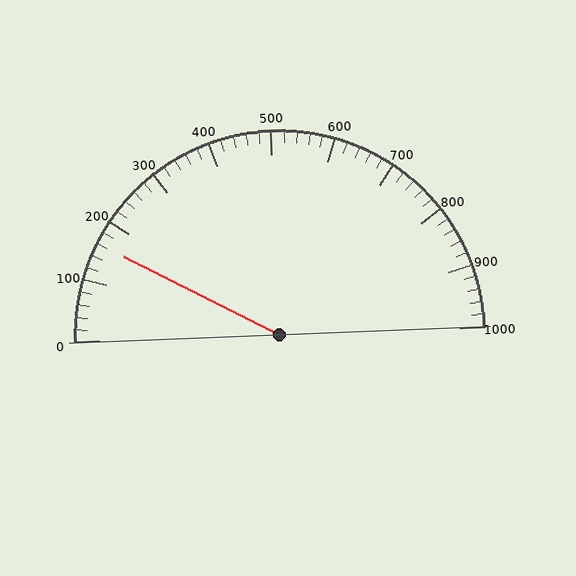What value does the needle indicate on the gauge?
The needle indicates approximately 160.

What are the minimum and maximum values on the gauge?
The gauge ranges from 0 to 1000.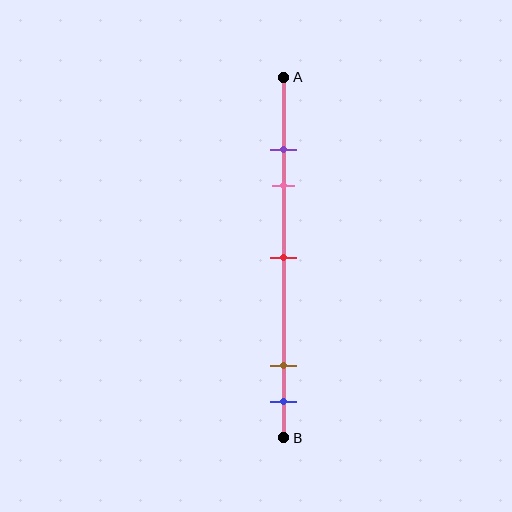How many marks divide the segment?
There are 5 marks dividing the segment.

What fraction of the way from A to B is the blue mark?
The blue mark is approximately 90% (0.9) of the way from A to B.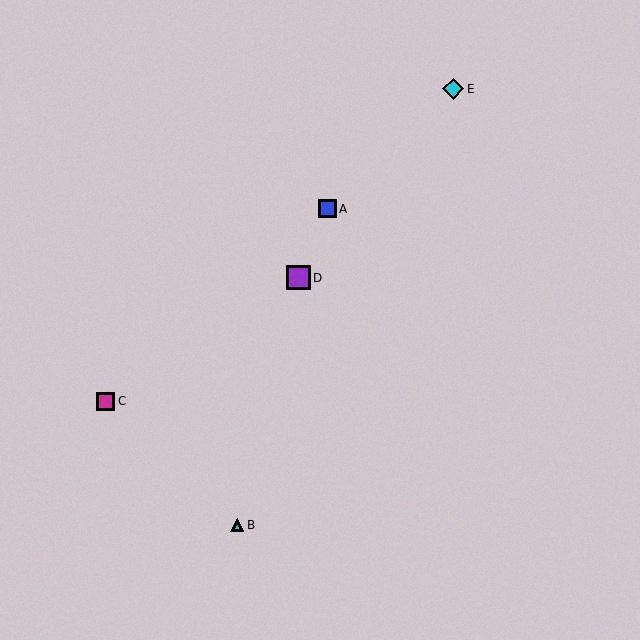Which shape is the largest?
The purple square (labeled D) is the largest.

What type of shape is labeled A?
Shape A is a blue square.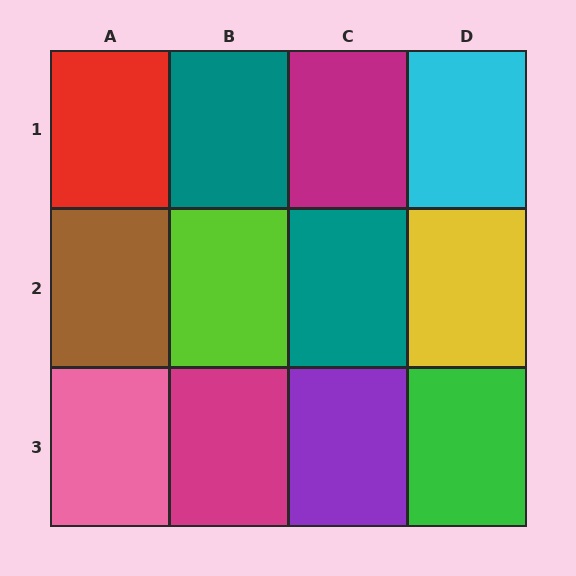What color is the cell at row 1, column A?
Red.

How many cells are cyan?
1 cell is cyan.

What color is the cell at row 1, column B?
Teal.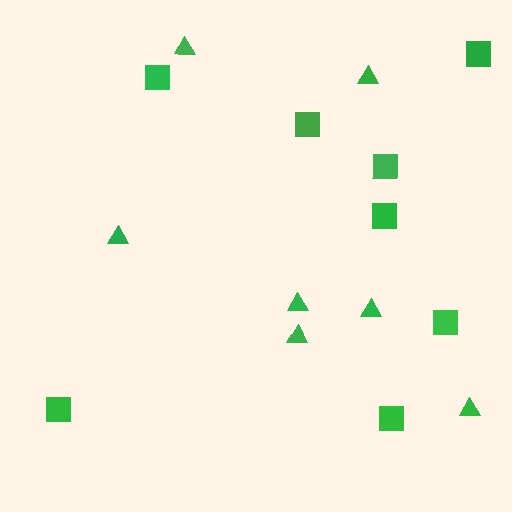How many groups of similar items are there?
There are 2 groups: one group of triangles (7) and one group of squares (8).